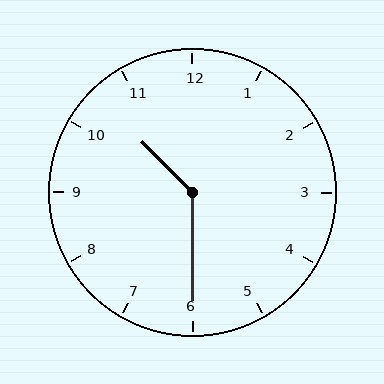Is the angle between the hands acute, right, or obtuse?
It is obtuse.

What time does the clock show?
10:30.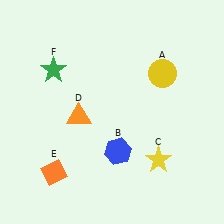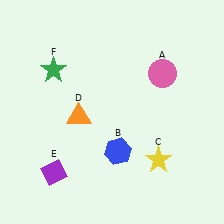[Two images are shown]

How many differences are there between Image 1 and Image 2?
There are 2 differences between the two images.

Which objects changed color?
A changed from yellow to pink. E changed from orange to purple.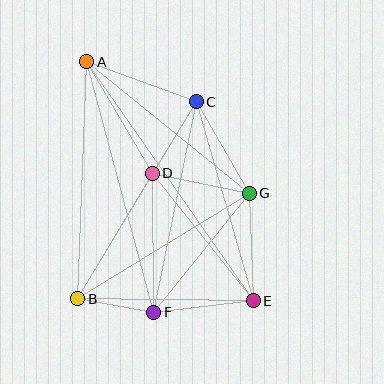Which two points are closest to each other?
Points B and F are closest to each other.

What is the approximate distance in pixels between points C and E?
The distance between C and E is approximately 207 pixels.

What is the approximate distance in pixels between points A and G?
The distance between A and G is approximately 209 pixels.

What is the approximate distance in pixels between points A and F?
The distance between A and F is approximately 259 pixels.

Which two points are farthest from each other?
Points A and E are farthest from each other.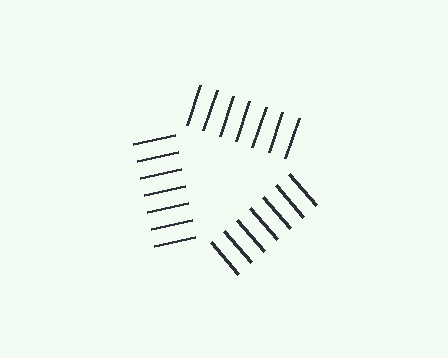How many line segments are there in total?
21 — 7 along each of the 3 edges.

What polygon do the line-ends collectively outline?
An illusory triangle — the line segments terminate on its edges but no continuous stroke is drawn.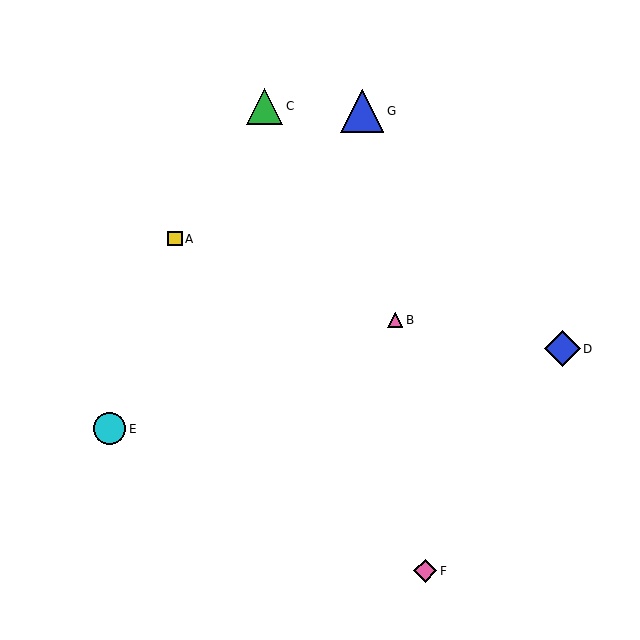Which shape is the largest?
The blue triangle (labeled G) is the largest.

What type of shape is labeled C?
Shape C is a green triangle.